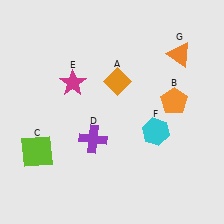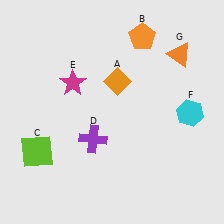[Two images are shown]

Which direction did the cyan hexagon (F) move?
The cyan hexagon (F) moved right.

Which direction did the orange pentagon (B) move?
The orange pentagon (B) moved up.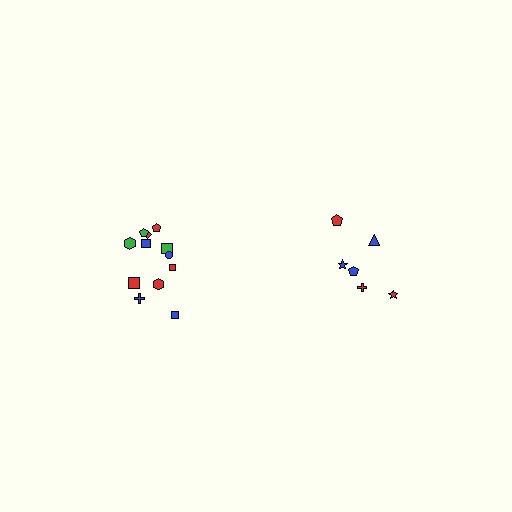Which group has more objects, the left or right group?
The left group.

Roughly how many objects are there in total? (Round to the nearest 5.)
Roughly 20 objects in total.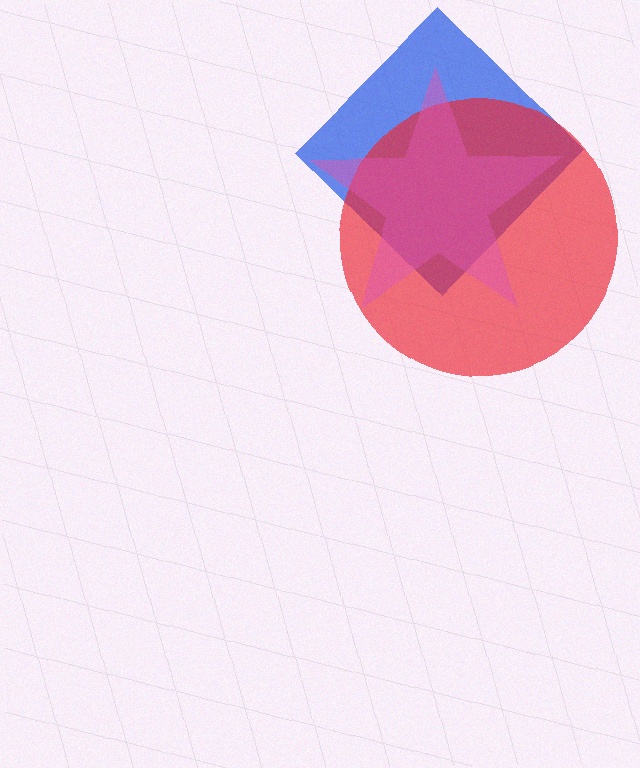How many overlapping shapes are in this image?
There are 3 overlapping shapes in the image.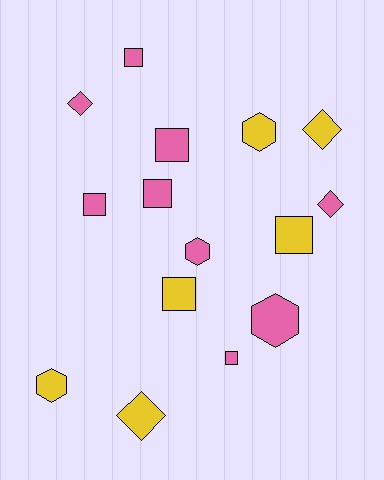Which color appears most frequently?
Pink, with 9 objects.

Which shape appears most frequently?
Square, with 7 objects.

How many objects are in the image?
There are 15 objects.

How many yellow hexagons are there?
There are 2 yellow hexagons.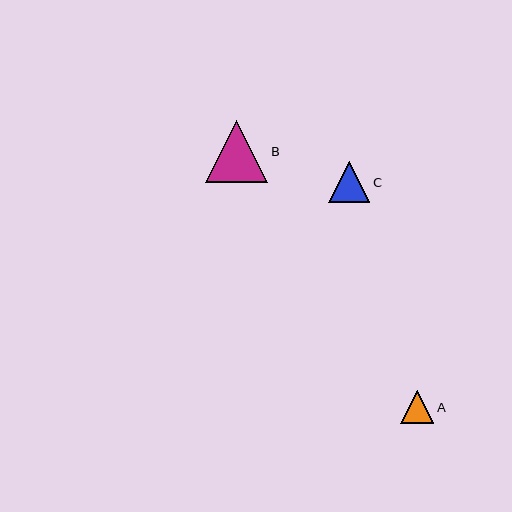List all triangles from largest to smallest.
From largest to smallest: B, C, A.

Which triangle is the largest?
Triangle B is the largest with a size of approximately 62 pixels.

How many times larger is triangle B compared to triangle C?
Triangle B is approximately 1.5 times the size of triangle C.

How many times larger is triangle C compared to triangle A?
Triangle C is approximately 1.2 times the size of triangle A.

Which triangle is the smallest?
Triangle A is the smallest with a size of approximately 33 pixels.